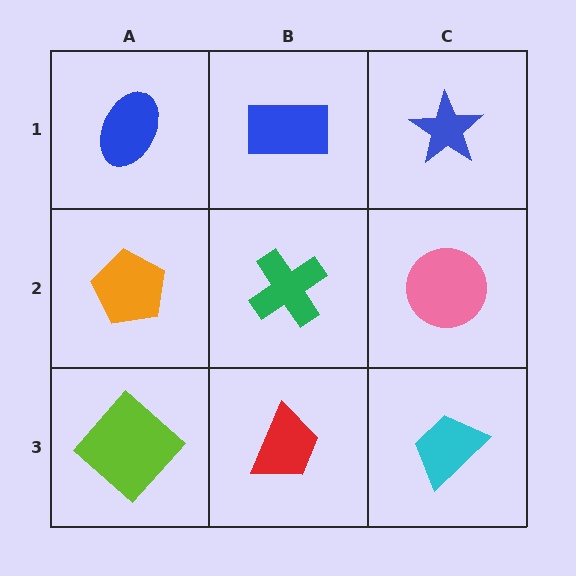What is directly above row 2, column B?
A blue rectangle.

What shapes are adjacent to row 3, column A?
An orange pentagon (row 2, column A), a red trapezoid (row 3, column B).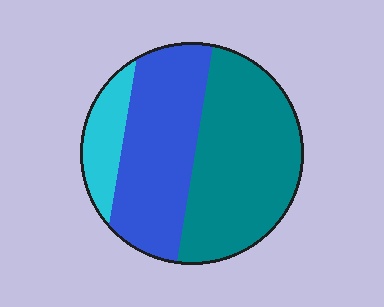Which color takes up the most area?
Teal, at roughly 50%.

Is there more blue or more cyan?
Blue.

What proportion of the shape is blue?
Blue takes up about two fifths (2/5) of the shape.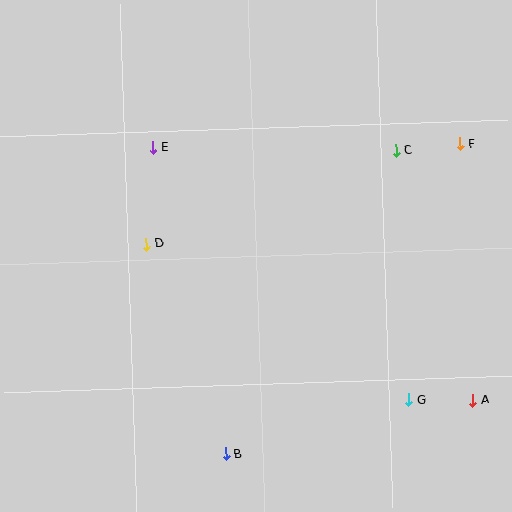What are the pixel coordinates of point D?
Point D is at (146, 244).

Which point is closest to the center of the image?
Point D at (146, 244) is closest to the center.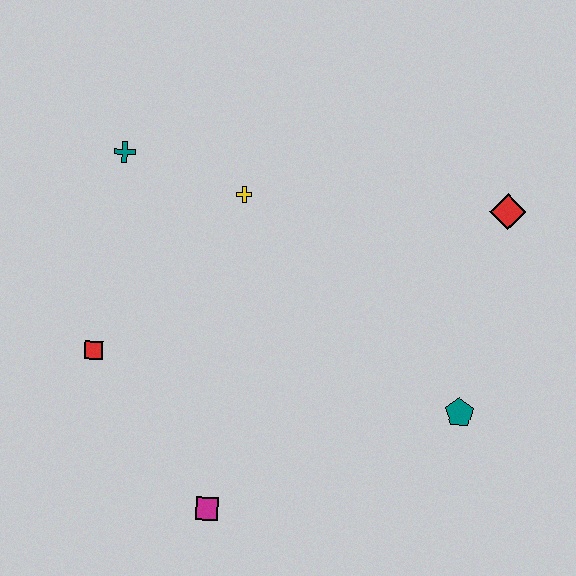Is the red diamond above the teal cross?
No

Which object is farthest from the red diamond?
The red square is farthest from the red diamond.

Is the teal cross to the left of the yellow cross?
Yes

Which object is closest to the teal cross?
The yellow cross is closest to the teal cross.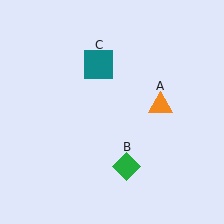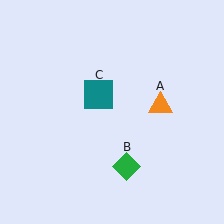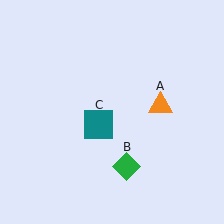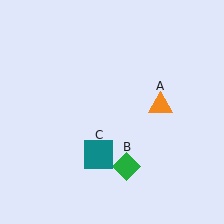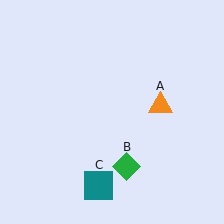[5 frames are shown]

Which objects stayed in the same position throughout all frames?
Orange triangle (object A) and green diamond (object B) remained stationary.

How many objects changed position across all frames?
1 object changed position: teal square (object C).